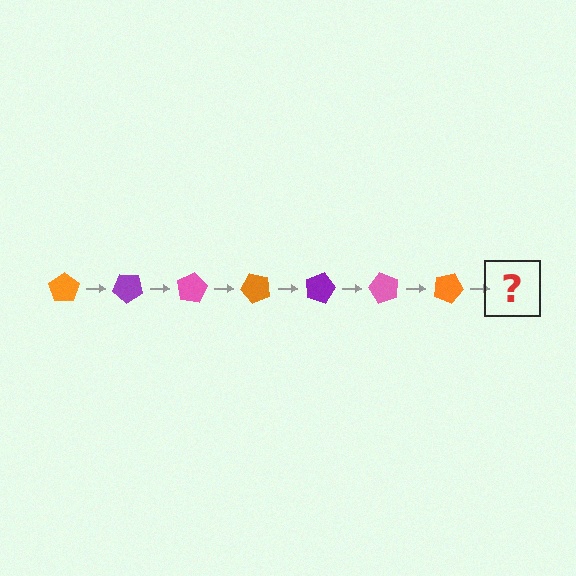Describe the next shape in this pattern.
It should be a purple pentagon, rotated 280 degrees from the start.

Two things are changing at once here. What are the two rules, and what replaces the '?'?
The two rules are that it rotates 40 degrees each step and the color cycles through orange, purple, and pink. The '?' should be a purple pentagon, rotated 280 degrees from the start.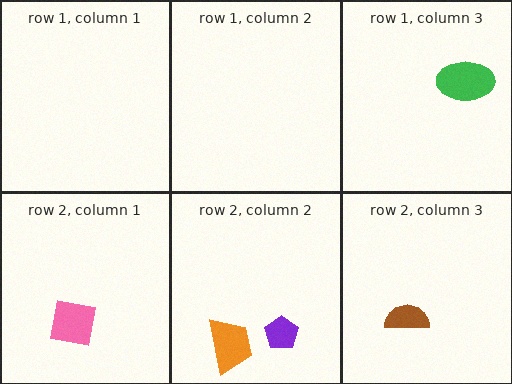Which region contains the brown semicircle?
The row 2, column 3 region.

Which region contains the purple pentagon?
The row 2, column 2 region.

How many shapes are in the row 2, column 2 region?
2.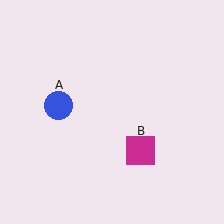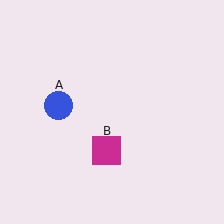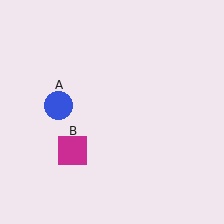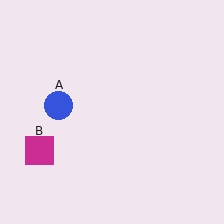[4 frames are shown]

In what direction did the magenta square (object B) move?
The magenta square (object B) moved left.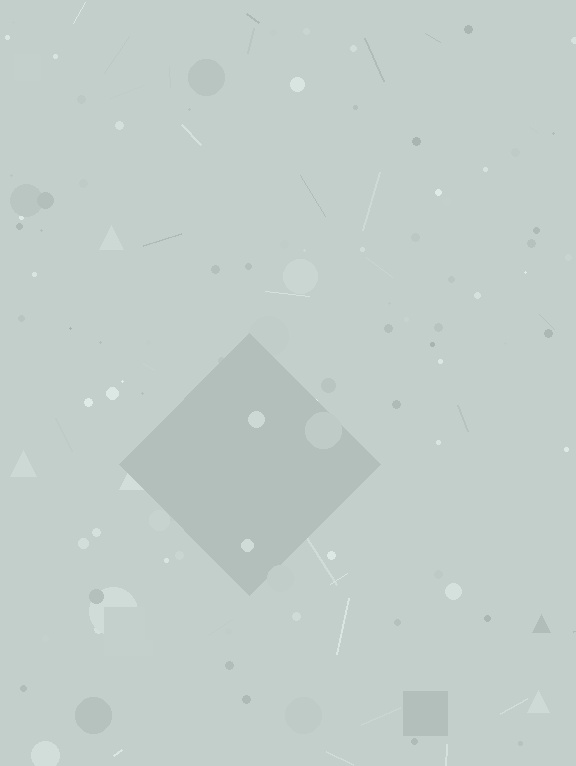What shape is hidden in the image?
A diamond is hidden in the image.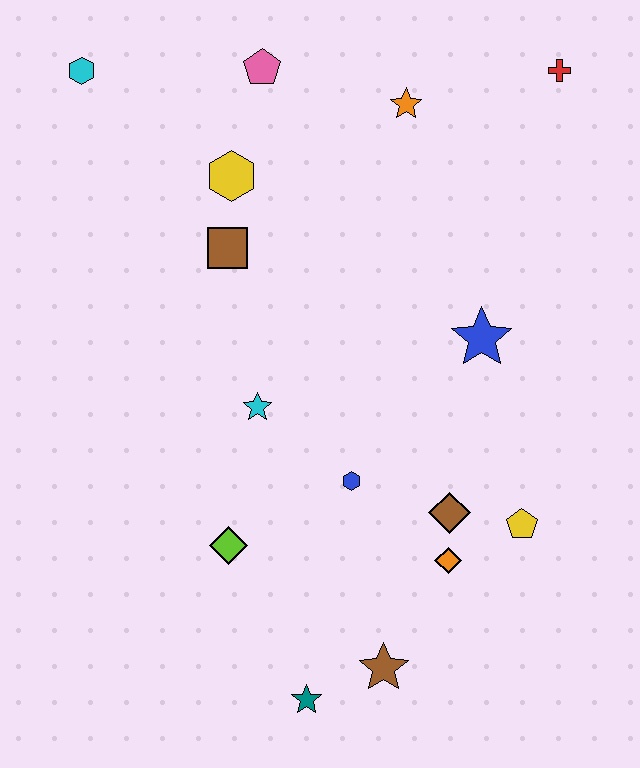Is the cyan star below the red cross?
Yes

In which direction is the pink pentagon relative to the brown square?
The pink pentagon is above the brown square.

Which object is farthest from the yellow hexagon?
The teal star is farthest from the yellow hexagon.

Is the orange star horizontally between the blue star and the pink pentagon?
Yes